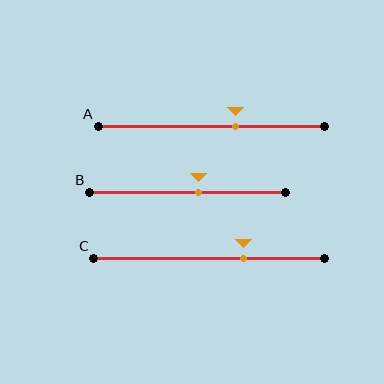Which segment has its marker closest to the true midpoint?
Segment B has its marker closest to the true midpoint.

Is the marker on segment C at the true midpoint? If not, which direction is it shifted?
No, the marker on segment C is shifted to the right by about 15% of the segment length.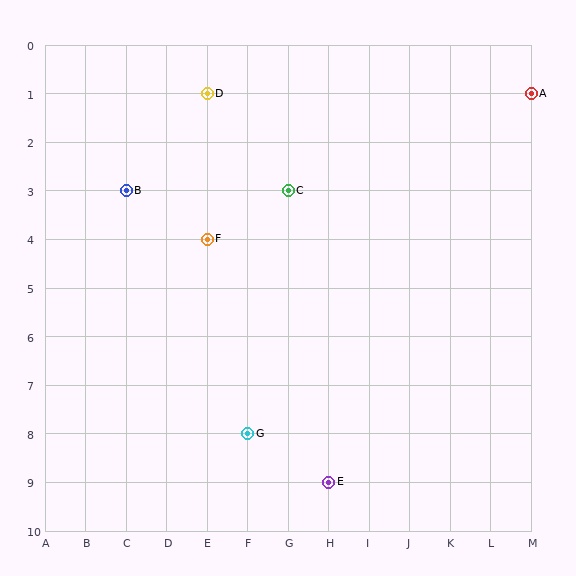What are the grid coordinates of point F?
Point F is at grid coordinates (E, 4).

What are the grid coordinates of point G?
Point G is at grid coordinates (F, 8).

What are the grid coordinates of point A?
Point A is at grid coordinates (M, 1).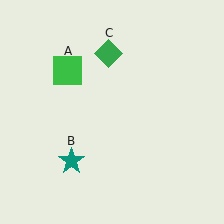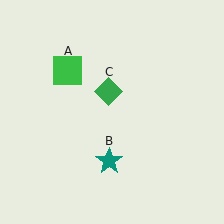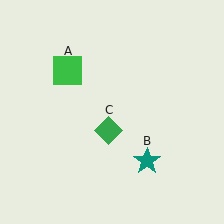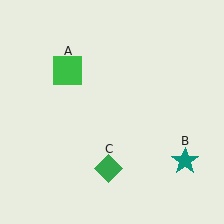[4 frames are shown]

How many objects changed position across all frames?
2 objects changed position: teal star (object B), green diamond (object C).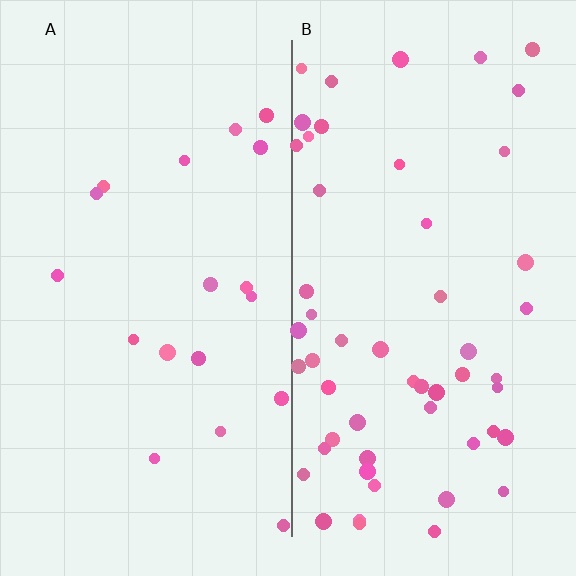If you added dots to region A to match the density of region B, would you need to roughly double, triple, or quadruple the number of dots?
Approximately triple.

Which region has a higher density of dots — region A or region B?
B (the right).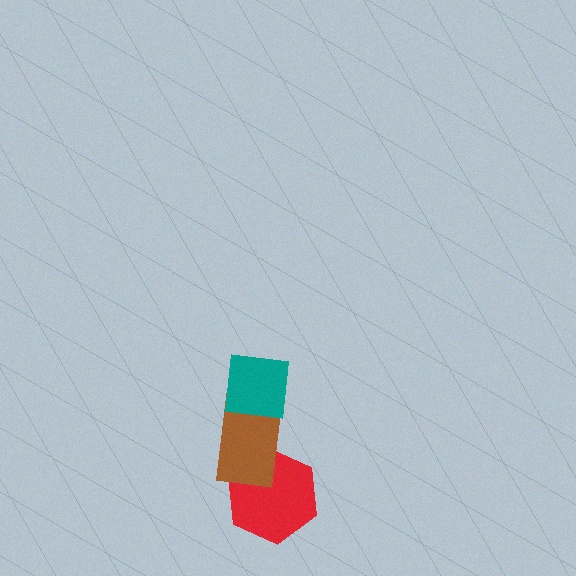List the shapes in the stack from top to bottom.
From top to bottom: the teal square, the brown rectangle, the red hexagon.